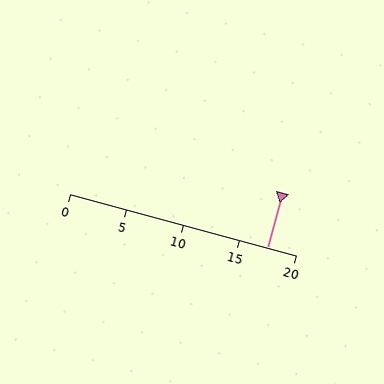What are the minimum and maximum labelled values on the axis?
The axis runs from 0 to 20.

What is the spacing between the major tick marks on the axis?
The major ticks are spaced 5 apart.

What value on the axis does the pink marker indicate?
The marker indicates approximately 17.5.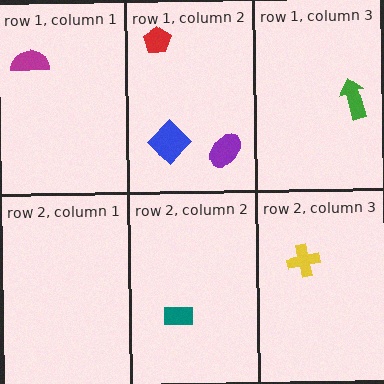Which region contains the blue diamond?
The row 1, column 2 region.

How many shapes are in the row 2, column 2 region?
1.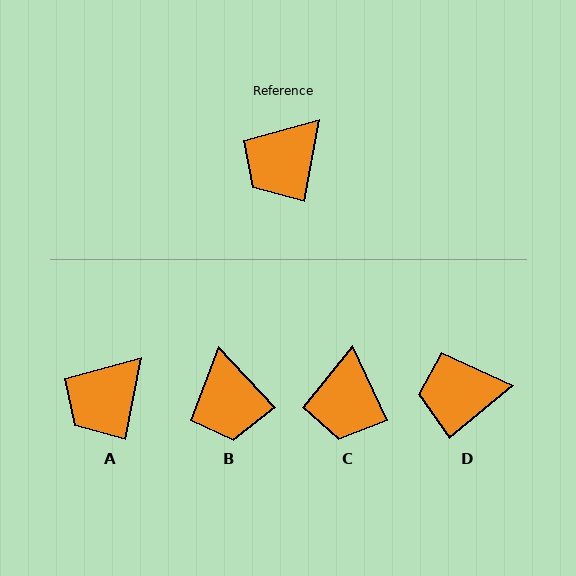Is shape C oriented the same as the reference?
No, it is off by about 36 degrees.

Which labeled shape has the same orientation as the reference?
A.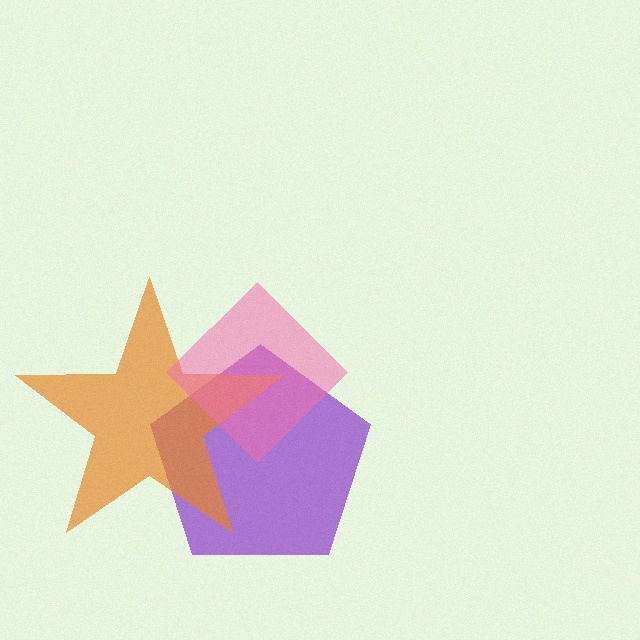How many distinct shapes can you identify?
There are 3 distinct shapes: a purple pentagon, an orange star, a pink diamond.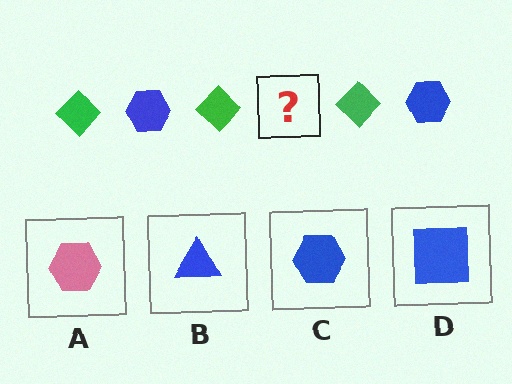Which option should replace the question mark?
Option C.